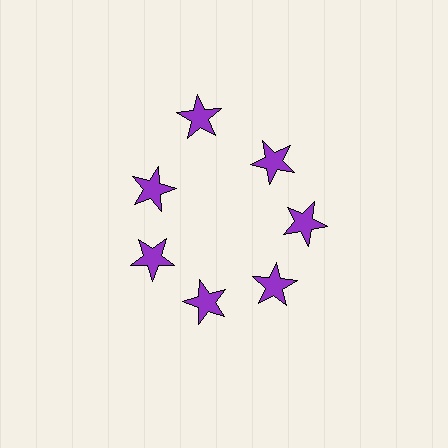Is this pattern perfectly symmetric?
No. The 7 purple stars are arranged in a ring, but one element near the 12 o'clock position is pushed outward from the center, breaking the 7-fold rotational symmetry.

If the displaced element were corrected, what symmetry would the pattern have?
It would have 7-fold rotational symmetry — the pattern would map onto itself every 51 degrees.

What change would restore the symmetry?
The symmetry would be restored by moving it inward, back onto the ring so that all 7 stars sit at equal angles and equal distance from the center.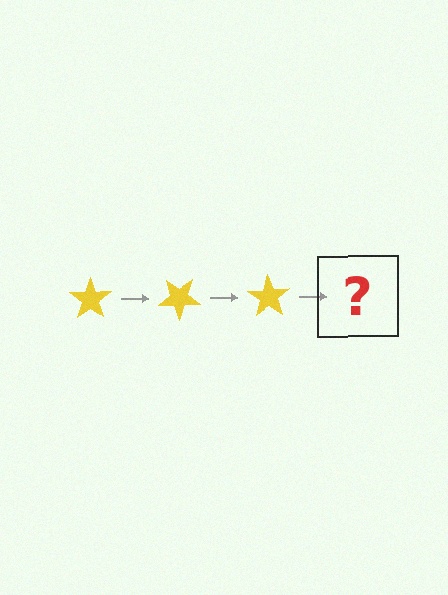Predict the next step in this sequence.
The next step is a yellow star rotated 105 degrees.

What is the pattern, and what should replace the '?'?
The pattern is that the star rotates 35 degrees each step. The '?' should be a yellow star rotated 105 degrees.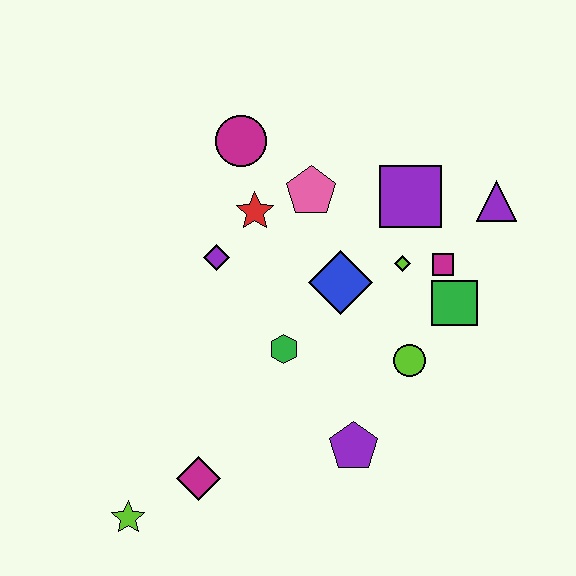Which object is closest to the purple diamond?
The red star is closest to the purple diamond.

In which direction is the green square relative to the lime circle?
The green square is above the lime circle.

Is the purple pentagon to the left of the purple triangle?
Yes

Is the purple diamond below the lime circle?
No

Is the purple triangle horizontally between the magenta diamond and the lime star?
No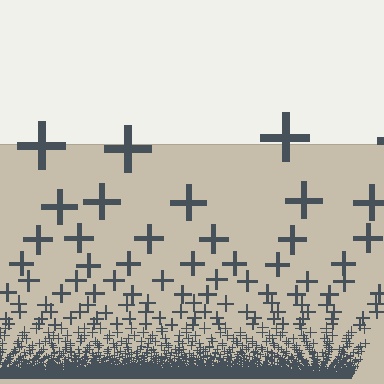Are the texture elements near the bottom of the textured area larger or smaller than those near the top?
Smaller. The gradient is inverted — elements near the bottom are smaller and denser.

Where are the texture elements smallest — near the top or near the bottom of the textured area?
Near the bottom.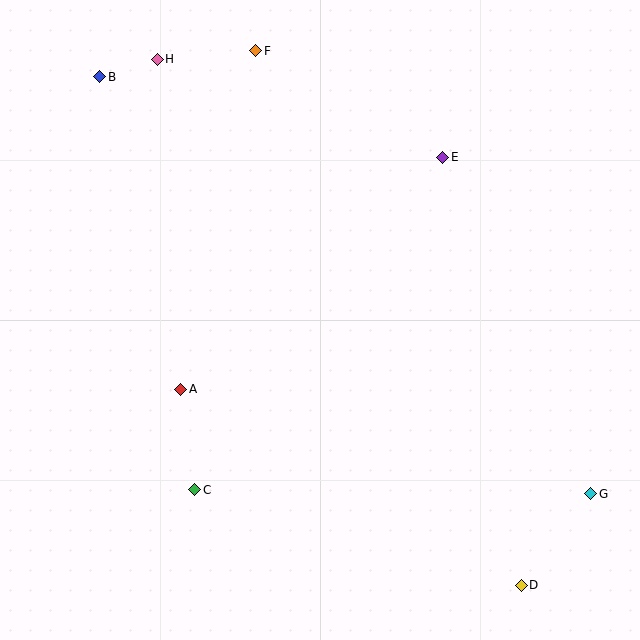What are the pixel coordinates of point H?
Point H is at (157, 59).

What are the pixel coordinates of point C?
Point C is at (195, 490).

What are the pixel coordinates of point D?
Point D is at (521, 585).